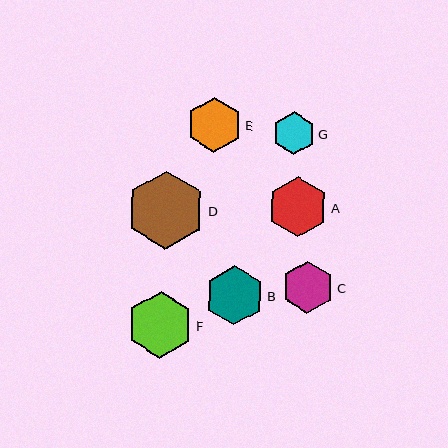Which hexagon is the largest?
Hexagon D is the largest with a size of approximately 78 pixels.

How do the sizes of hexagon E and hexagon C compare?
Hexagon E and hexagon C are approximately the same size.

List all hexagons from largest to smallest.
From largest to smallest: D, F, A, B, E, C, G.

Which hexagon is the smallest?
Hexagon G is the smallest with a size of approximately 43 pixels.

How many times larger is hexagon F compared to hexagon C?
Hexagon F is approximately 1.3 times the size of hexagon C.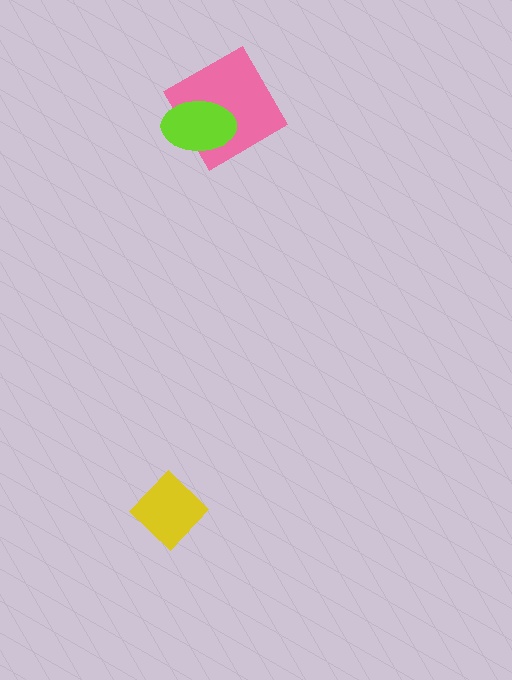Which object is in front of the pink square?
The lime ellipse is in front of the pink square.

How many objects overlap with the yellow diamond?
0 objects overlap with the yellow diamond.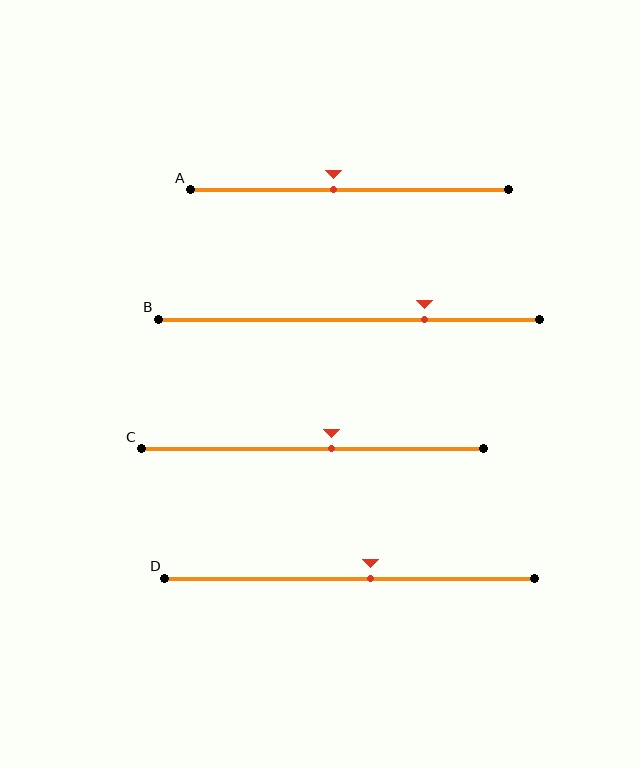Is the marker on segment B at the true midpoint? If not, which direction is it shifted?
No, the marker on segment B is shifted to the right by about 20% of the segment length.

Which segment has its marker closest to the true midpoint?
Segment A has its marker closest to the true midpoint.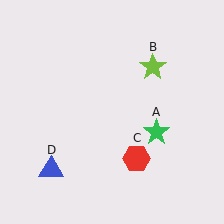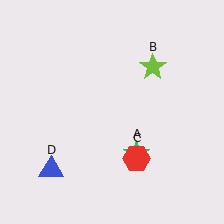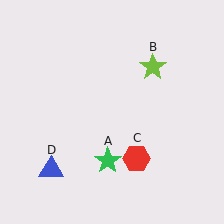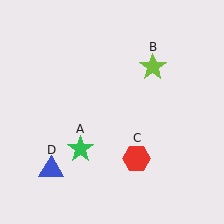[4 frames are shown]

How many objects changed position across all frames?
1 object changed position: green star (object A).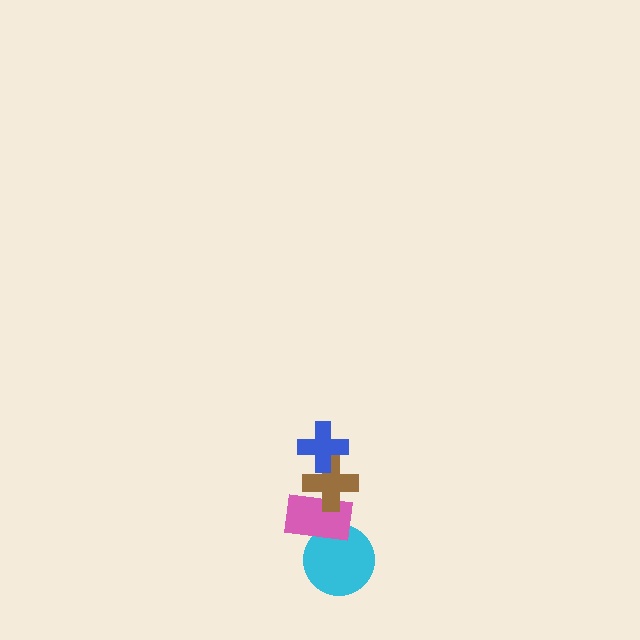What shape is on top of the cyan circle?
The pink rectangle is on top of the cyan circle.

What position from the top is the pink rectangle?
The pink rectangle is 3rd from the top.